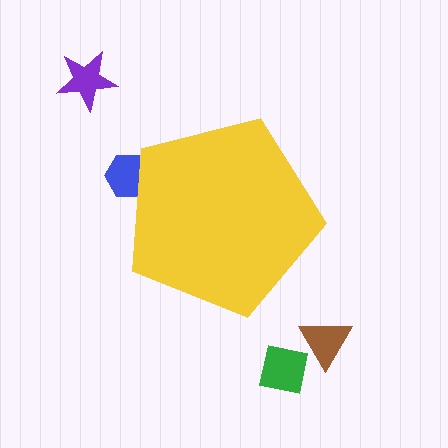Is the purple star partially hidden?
No, the purple star is fully visible.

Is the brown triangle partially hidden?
No, the brown triangle is fully visible.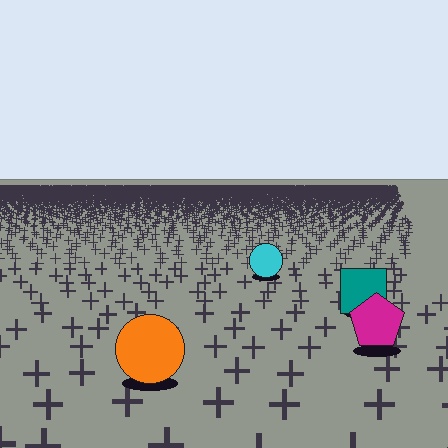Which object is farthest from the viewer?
The cyan circle is farthest from the viewer. It appears smaller and the ground texture around it is denser.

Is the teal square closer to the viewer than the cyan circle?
Yes. The teal square is closer — you can tell from the texture gradient: the ground texture is coarser near it.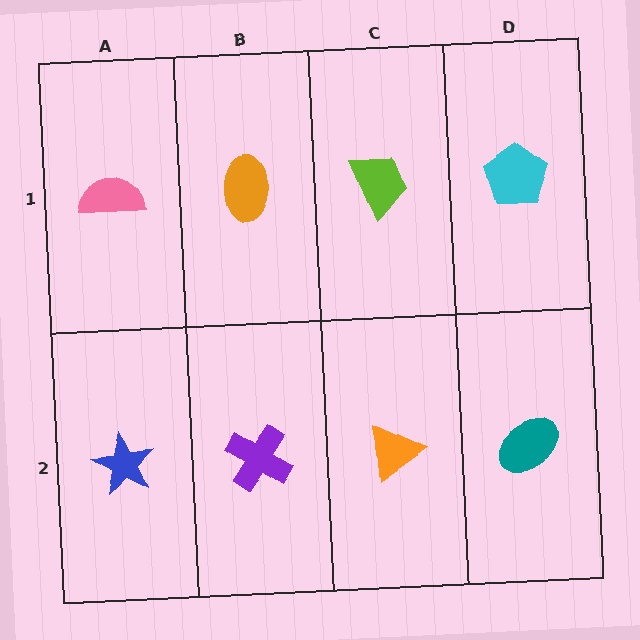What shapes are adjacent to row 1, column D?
A teal ellipse (row 2, column D), a lime trapezoid (row 1, column C).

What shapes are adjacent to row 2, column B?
An orange ellipse (row 1, column B), a blue star (row 2, column A), an orange triangle (row 2, column C).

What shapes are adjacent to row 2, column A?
A pink semicircle (row 1, column A), a purple cross (row 2, column B).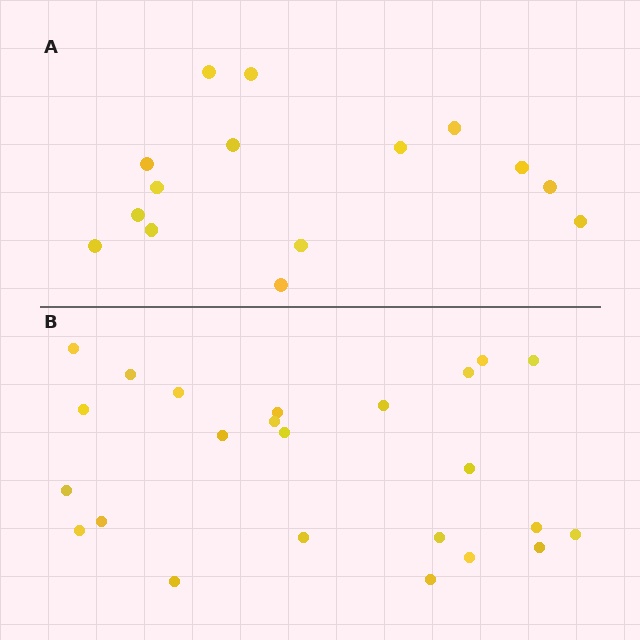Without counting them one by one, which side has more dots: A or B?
Region B (the bottom region) has more dots.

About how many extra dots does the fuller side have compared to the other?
Region B has roughly 8 or so more dots than region A.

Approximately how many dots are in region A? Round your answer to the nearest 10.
About 20 dots. (The exact count is 15, which rounds to 20.)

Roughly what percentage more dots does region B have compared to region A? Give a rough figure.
About 60% more.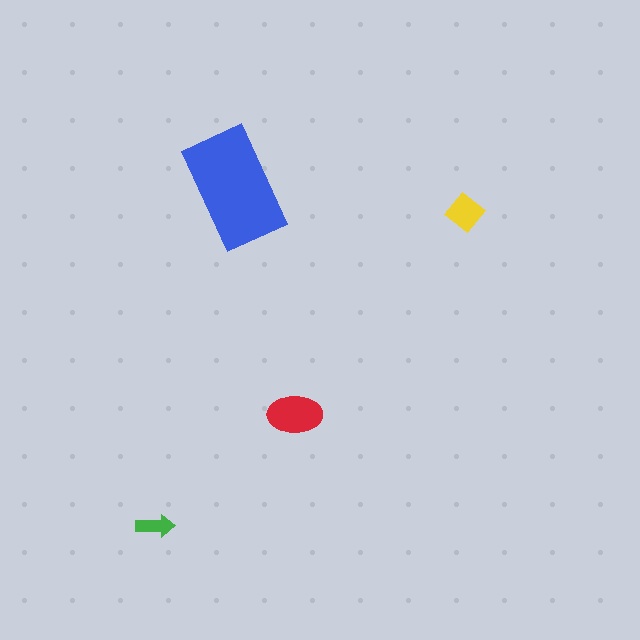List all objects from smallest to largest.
The green arrow, the yellow diamond, the red ellipse, the blue rectangle.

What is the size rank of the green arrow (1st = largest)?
4th.